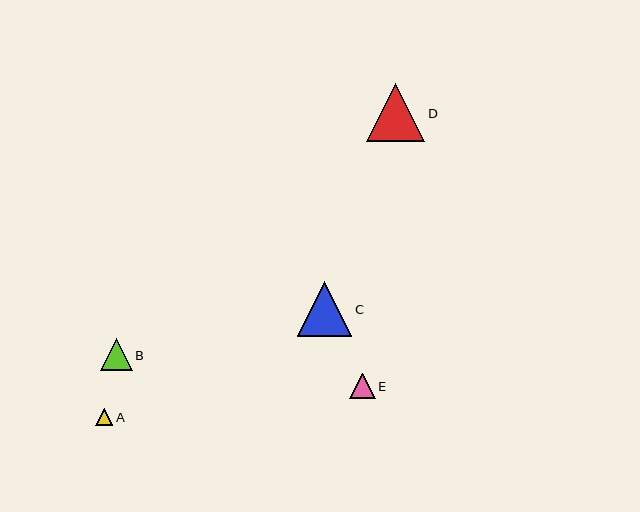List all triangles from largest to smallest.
From largest to smallest: D, C, B, E, A.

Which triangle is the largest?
Triangle D is the largest with a size of approximately 58 pixels.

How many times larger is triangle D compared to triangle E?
Triangle D is approximately 2.3 times the size of triangle E.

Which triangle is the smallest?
Triangle A is the smallest with a size of approximately 17 pixels.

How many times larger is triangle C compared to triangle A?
Triangle C is approximately 3.2 times the size of triangle A.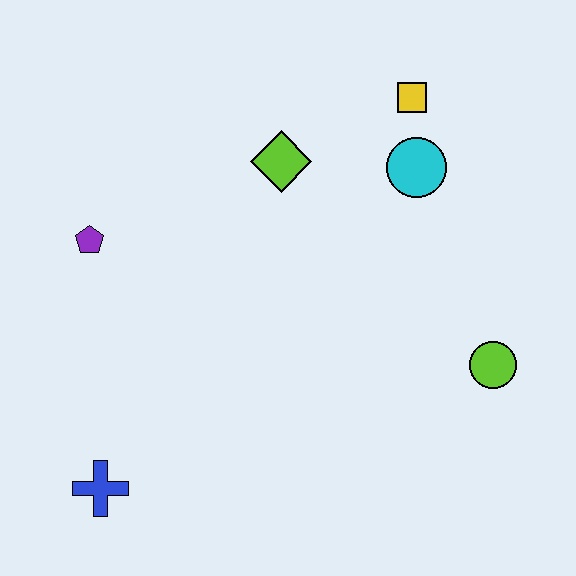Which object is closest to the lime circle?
The cyan circle is closest to the lime circle.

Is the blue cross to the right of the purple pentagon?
Yes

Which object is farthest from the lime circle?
The purple pentagon is farthest from the lime circle.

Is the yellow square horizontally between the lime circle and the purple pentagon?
Yes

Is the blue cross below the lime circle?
Yes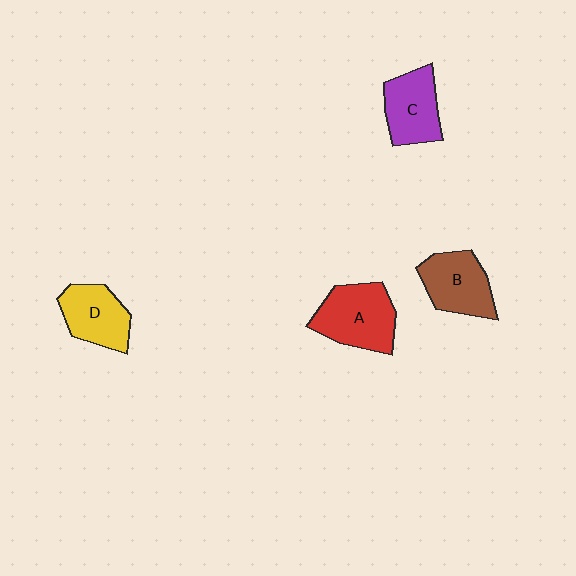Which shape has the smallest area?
Shape D (yellow).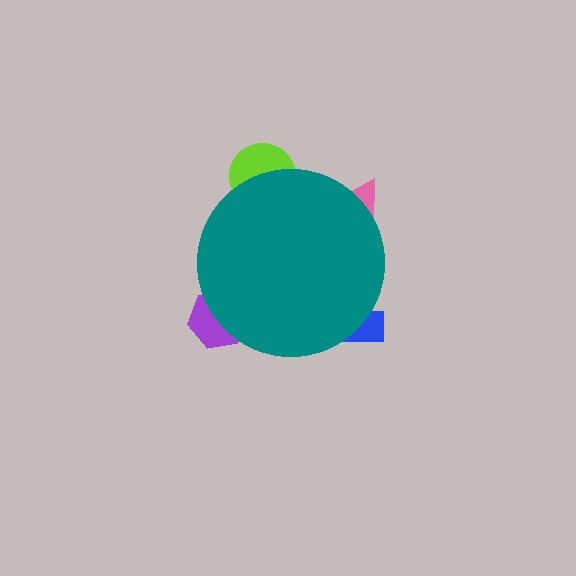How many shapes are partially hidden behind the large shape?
4 shapes are partially hidden.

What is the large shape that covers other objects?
A teal circle.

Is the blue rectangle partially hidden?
Yes, the blue rectangle is partially hidden behind the teal circle.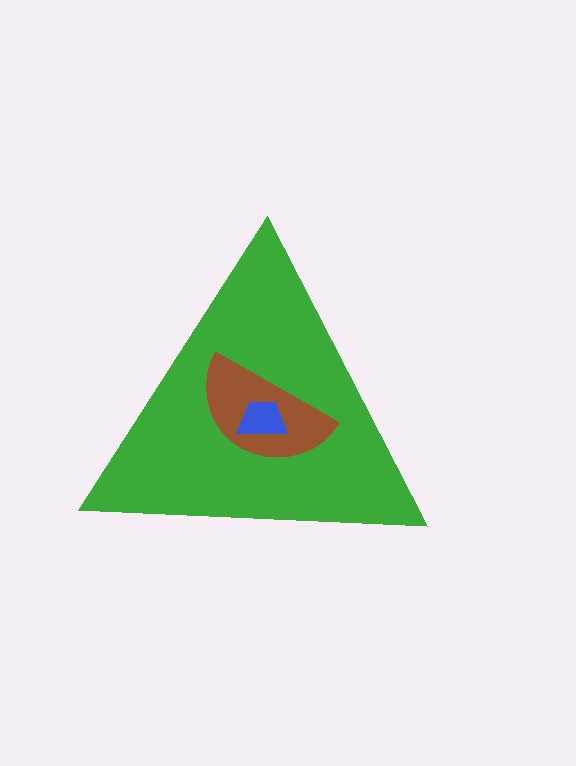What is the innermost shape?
The blue trapezoid.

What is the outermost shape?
The green triangle.